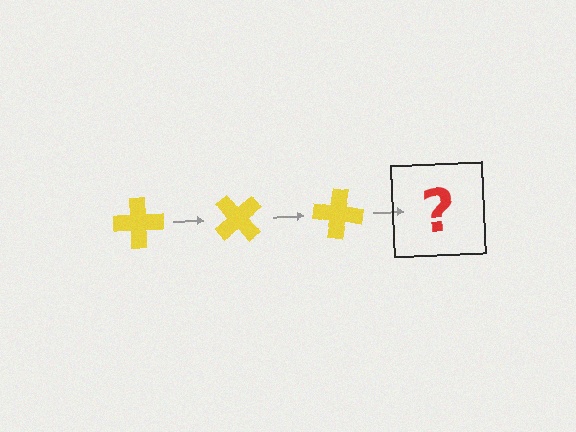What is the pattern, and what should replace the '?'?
The pattern is that the cross rotates 50 degrees each step. The '?' should be a yellow cross rotated 150 degrees.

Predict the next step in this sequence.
The next step is a yellow cross rotated 150 degrees.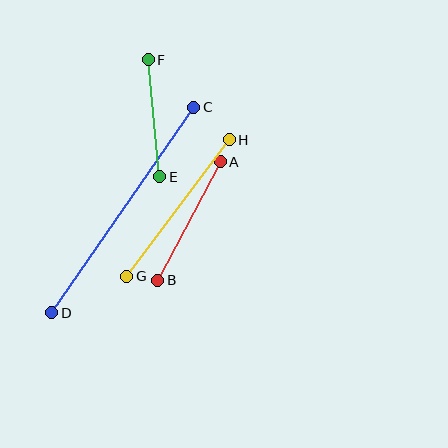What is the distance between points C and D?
The distance is approximately 250 pixels.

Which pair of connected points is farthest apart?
Points C and D are farthest apart.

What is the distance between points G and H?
The distance is approximately 170 pixels.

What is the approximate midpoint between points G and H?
The midpoint is at approximately (178, 208) pixels.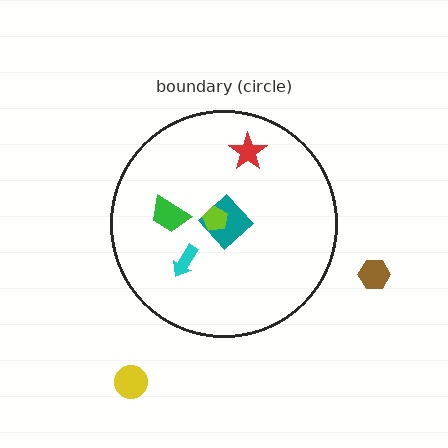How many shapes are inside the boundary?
5 inside, 2 outside.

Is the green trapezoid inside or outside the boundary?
Inside.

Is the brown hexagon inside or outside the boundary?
Outside.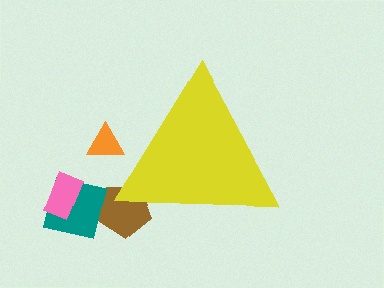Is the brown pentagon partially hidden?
Yes, the brown pentagon is partially hidden behind the yellow triangle.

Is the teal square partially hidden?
No, the teal square is fully visible.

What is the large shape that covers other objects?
A yellow triangle.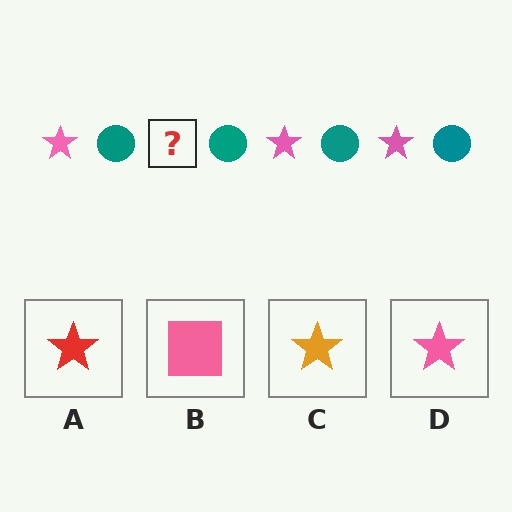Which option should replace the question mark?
Option D.